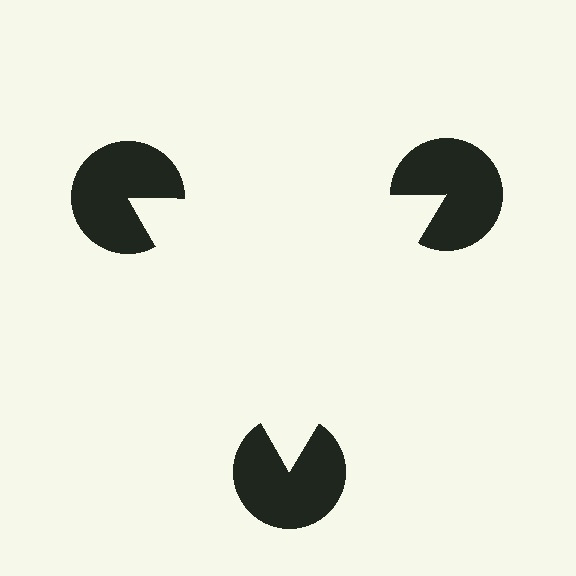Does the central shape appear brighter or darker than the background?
It typically appears slightly brighter than the background, even though no actual brightness change is drawn.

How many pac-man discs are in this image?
There are 3 — one at each vertex of the illusory triangle.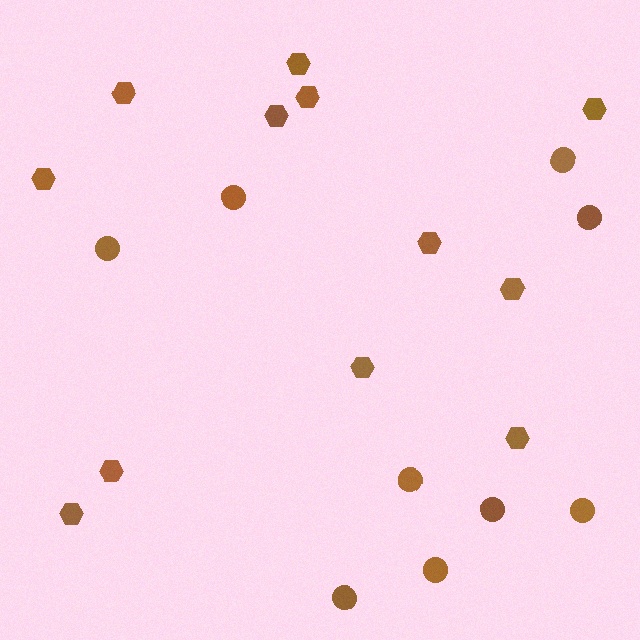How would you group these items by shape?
There are 2 groups: one group of circles (9) and one group of hexagons (12).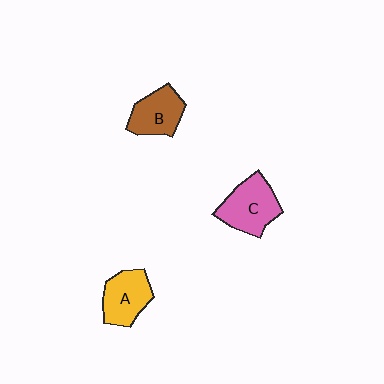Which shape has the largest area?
Shape C (pink).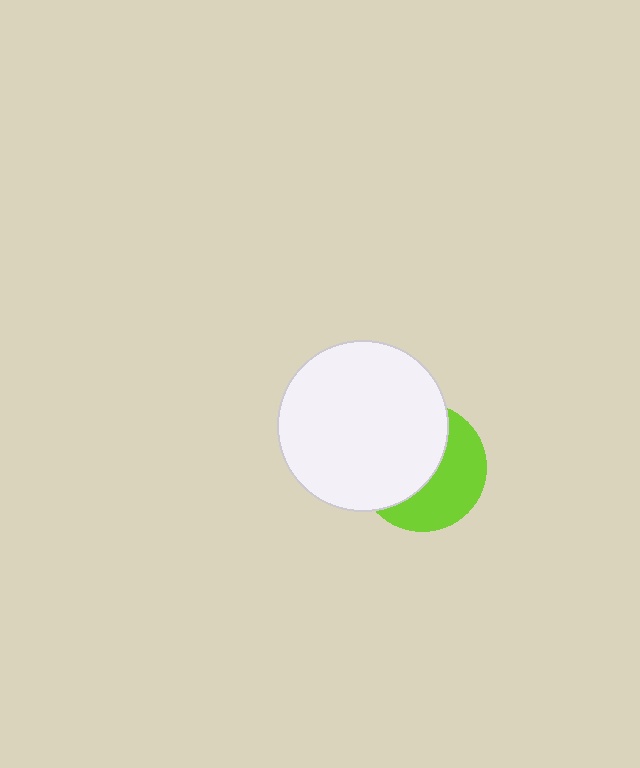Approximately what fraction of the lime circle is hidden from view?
Roughly 55% of the lime circle is hidden behind the white circle.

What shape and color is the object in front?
The object in front is a white circle.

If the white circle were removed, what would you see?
You would see the complete lime circle.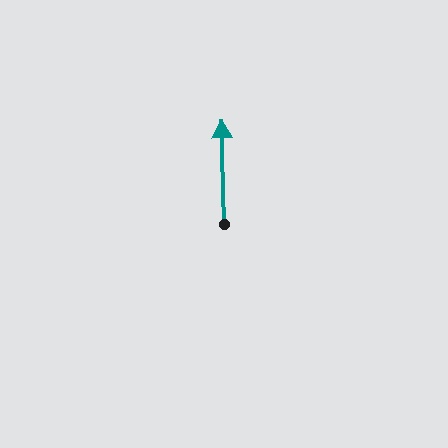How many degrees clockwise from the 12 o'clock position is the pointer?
Approximately 358 degrees.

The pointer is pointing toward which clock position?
Roughly 12 o'clock.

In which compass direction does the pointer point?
North.